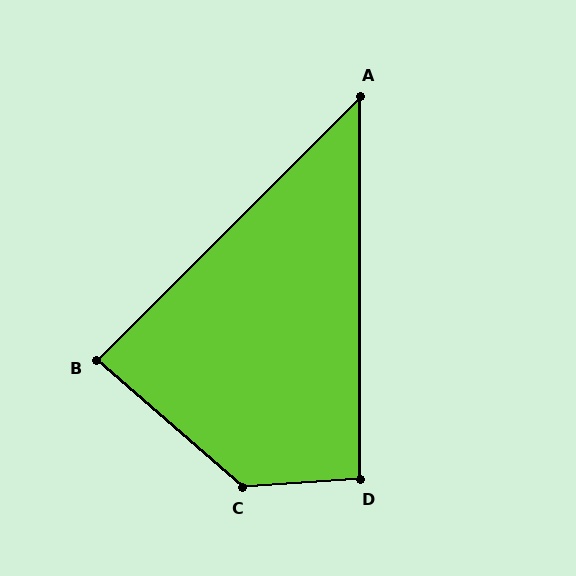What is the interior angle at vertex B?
Approximately 86 degrees (approximately right).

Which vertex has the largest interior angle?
C, at approximately 135 degrees.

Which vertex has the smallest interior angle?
A, at approximately 45 degrees.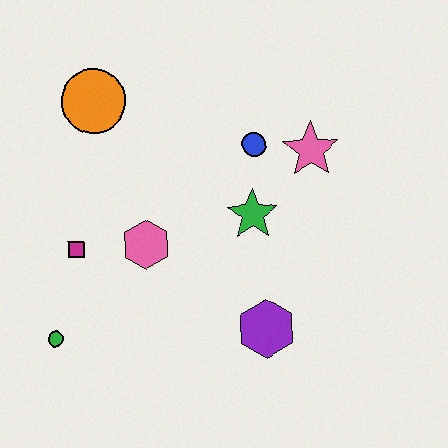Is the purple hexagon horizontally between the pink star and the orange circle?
Yes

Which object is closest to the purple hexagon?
The green star is closest to the purple hexagon.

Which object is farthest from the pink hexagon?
The pink star is farthest from the pink hexagon.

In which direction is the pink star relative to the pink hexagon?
The pink star is to the right of the pink hexagon.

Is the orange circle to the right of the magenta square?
Yes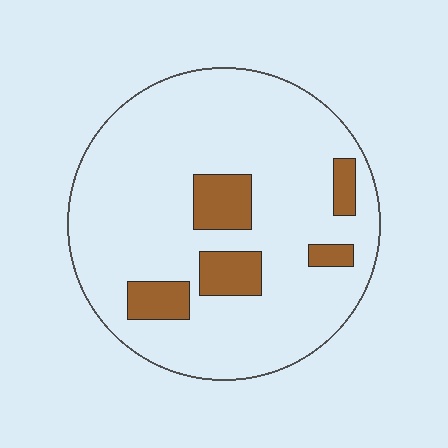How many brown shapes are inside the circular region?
5.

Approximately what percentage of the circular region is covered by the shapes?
Approximately 15%.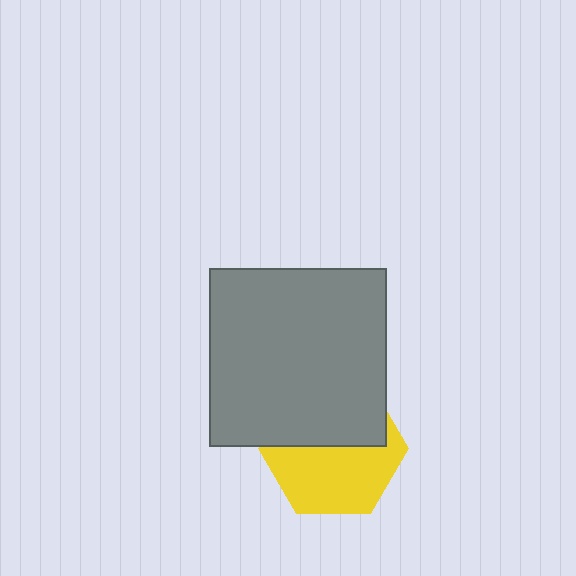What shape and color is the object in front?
The object in front is a gray square.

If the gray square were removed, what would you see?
You would see the complete yellow hexagon.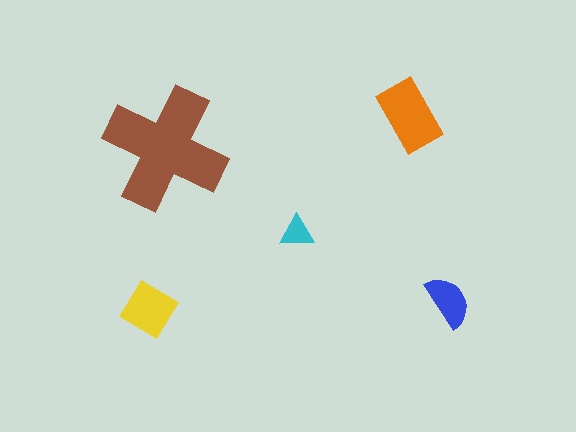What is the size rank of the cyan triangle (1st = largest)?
5th.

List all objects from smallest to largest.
The cyan triangle, the blue semicircle, the yellow diamond, the orange rectangle, the brown cross.